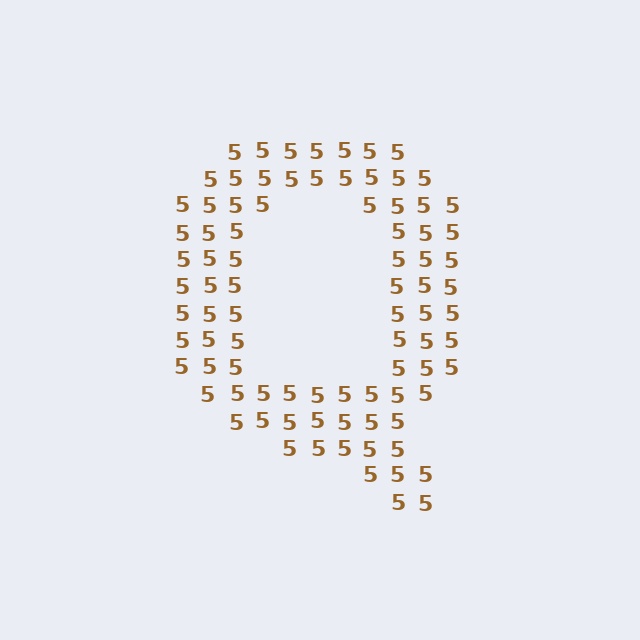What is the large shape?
The large shape is the letter Q.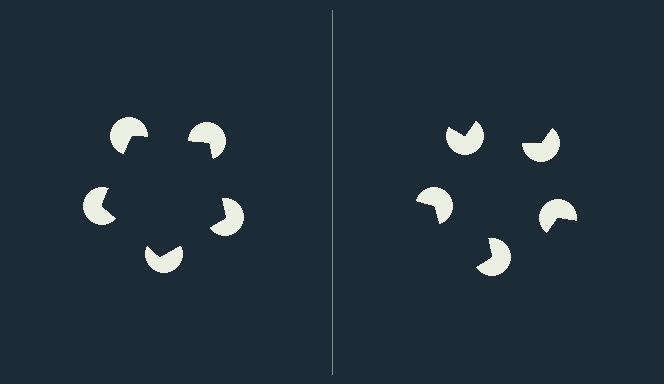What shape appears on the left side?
An illusory pentagon.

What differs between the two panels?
The pac-man discs are positioned identically on both sides; only the wedge orientations differ. On the left they align to a pentagon; on the right they are misaligned.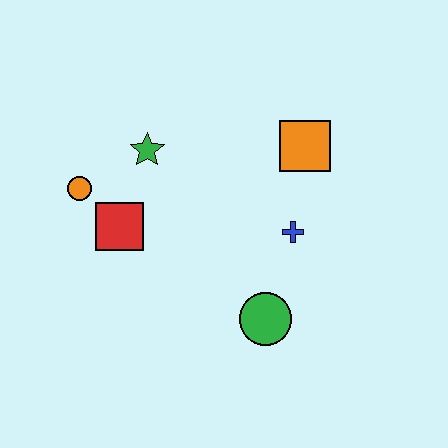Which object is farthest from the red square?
The orange square is farthest from the red square.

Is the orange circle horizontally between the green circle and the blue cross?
No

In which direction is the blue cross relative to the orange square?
The blue cross is below the orange square.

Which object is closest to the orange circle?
The red square is closest to the orange circle.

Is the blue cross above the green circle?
Yes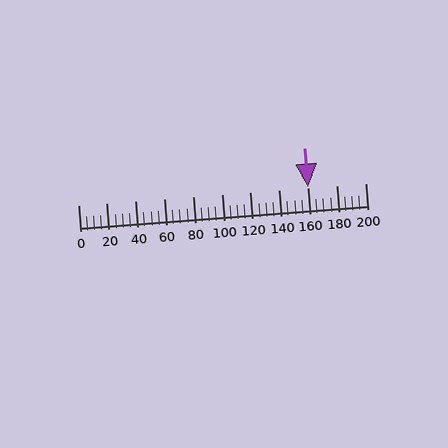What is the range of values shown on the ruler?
The ruler shows values from 0 to 200.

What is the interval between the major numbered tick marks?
The major tick marks are spaced 20 units apart.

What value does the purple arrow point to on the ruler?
The purple arrow points to approximately 160.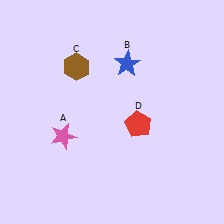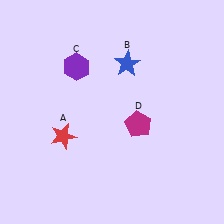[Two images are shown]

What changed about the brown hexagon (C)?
In Image 1, C is brown. In Image 2, it changed to purple.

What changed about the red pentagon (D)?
In Image 1, D is red. In Image 2, it changed to magenta.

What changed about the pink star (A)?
In Image 1, A is pink. In Image 2, it changed to red.